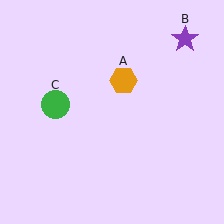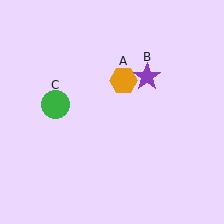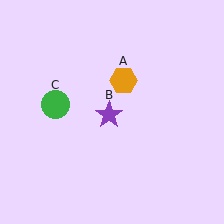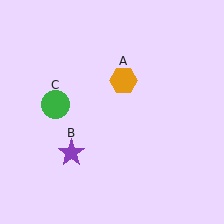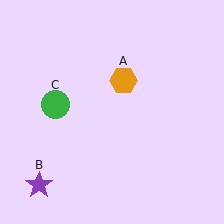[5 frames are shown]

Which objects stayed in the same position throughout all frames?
Orange hexagon (object A) and green circle (object C) remained stationary.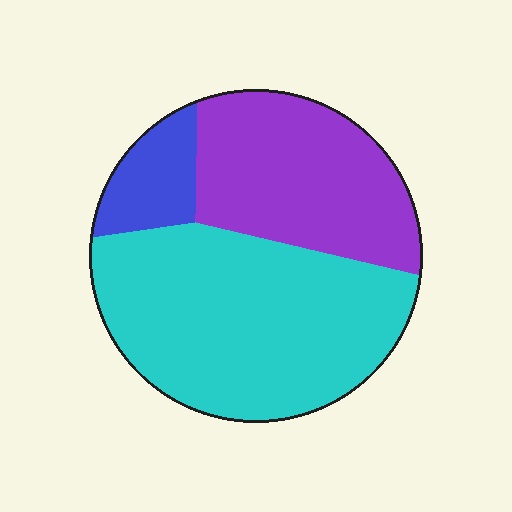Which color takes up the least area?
Blue, at roughly 10%.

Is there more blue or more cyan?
Cyan.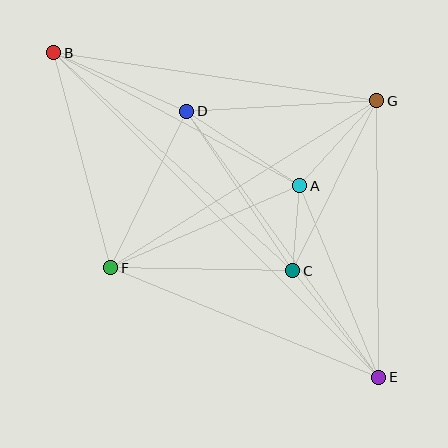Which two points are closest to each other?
Points A and C are closest to each other.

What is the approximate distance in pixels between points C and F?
The distance between C and F is approximately 182 pixels.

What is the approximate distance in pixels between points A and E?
The distance between A and E is approximately 207 pixels.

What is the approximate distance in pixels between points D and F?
The distance between D and F is approximately 174 pixels.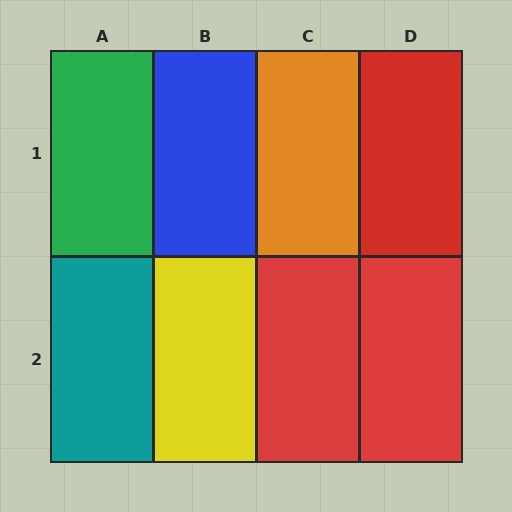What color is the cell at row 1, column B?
Blue.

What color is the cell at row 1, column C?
Orange.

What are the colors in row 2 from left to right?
Teal, yellow, red, red.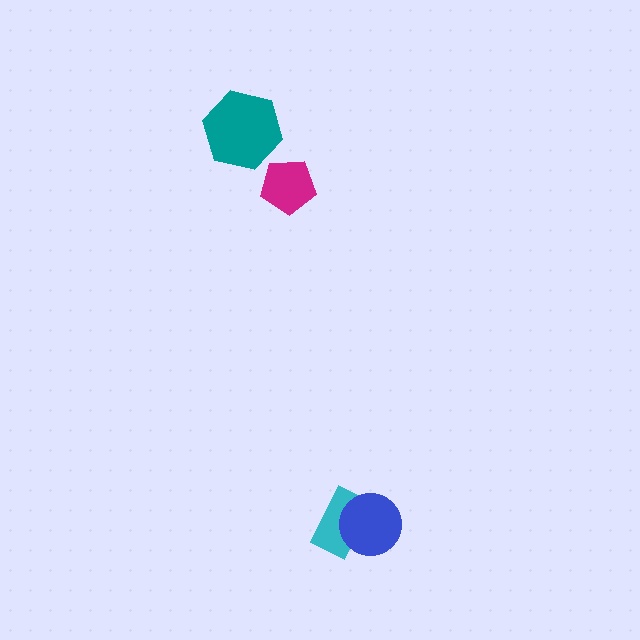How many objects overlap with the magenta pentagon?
0 objects overlap with the magenta pentagon.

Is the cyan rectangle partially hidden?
Yes, it is partially covered by another shape.